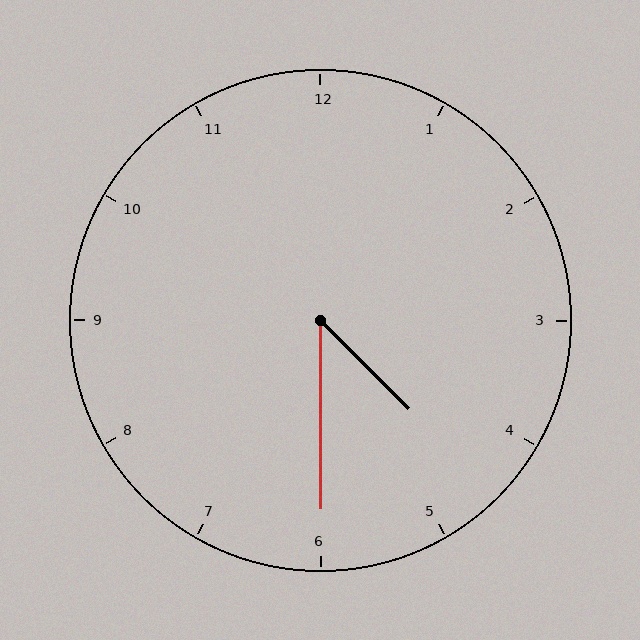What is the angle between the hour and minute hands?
Approximately 45 degrees.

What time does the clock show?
4:30.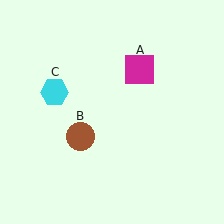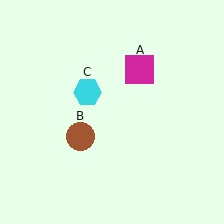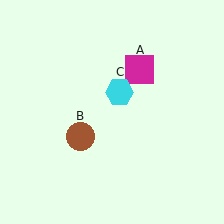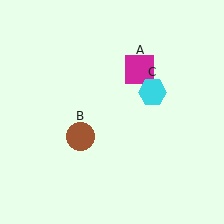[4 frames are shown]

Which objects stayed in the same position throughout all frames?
Magenta square (object A) and brown circle (object B) remained stationary.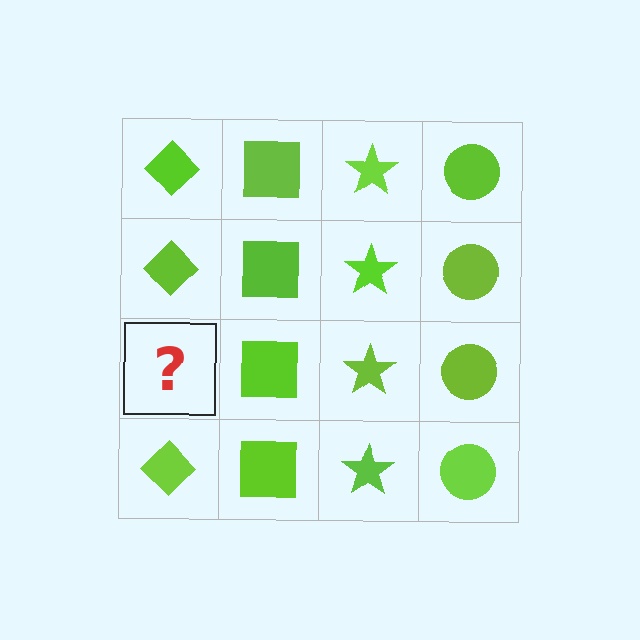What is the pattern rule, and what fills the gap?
The rule is that each column has a consistent shape. The gap should be filled with a lime diamond.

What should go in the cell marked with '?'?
The missing cell should contain a lime diamond.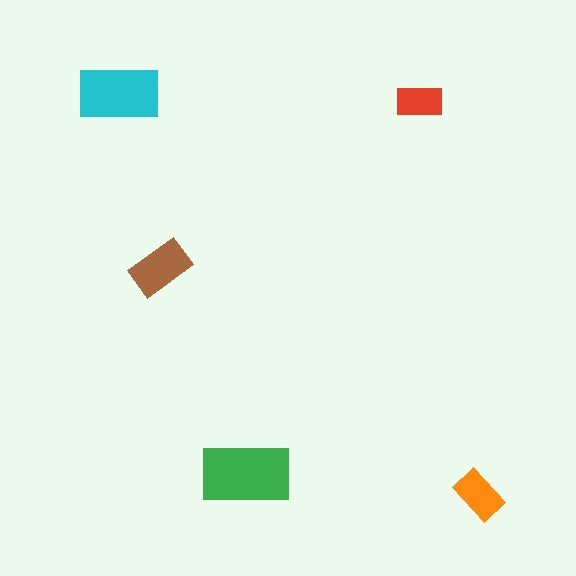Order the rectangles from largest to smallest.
the green one, the cyan one, the brown one, the orange one, the red one.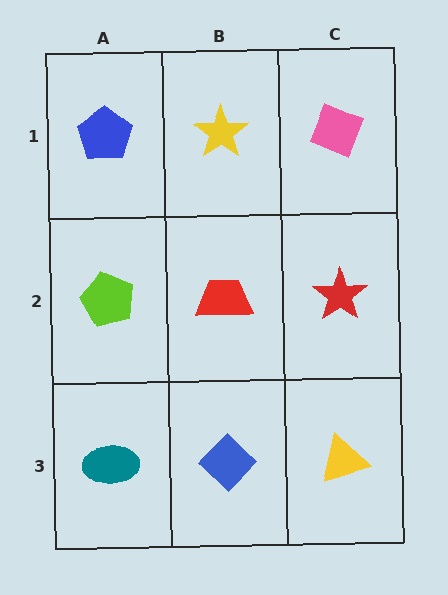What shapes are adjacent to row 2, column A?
A blue pentagon (row 1, column A), a teal ellipse (row 3, column A), a red trapezoid (row 2, column B).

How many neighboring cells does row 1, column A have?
2.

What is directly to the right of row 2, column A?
A red trapezoid.